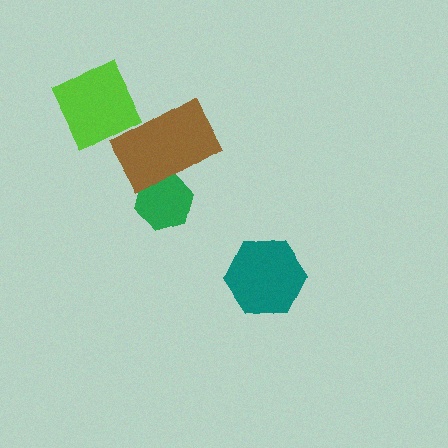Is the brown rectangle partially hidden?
Yes, it is partially covered by another shape.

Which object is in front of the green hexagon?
The brown rectangle is in front of the green hexagon.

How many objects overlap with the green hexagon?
1 object overlaps with the green hexagon.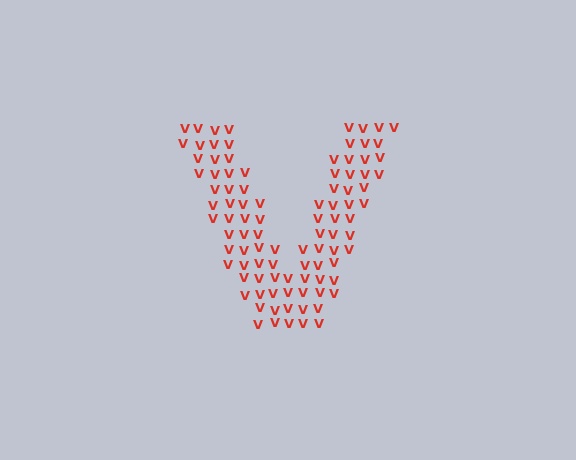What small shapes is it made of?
It is made of small letter V's.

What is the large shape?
The large shape is the letter V.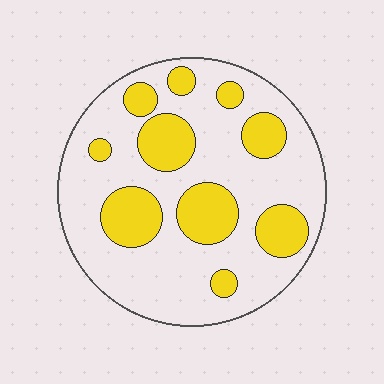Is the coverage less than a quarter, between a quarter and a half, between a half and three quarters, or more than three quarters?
Between a quarter and a half.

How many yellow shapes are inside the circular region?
10.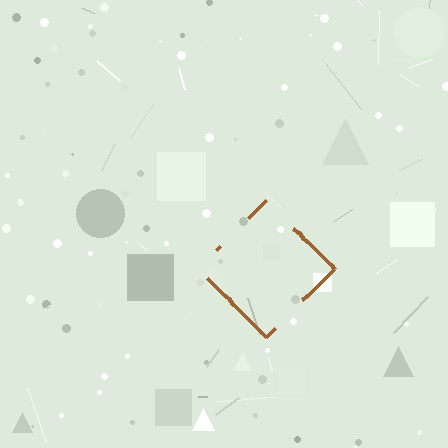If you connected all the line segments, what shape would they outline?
They would outline a diamond.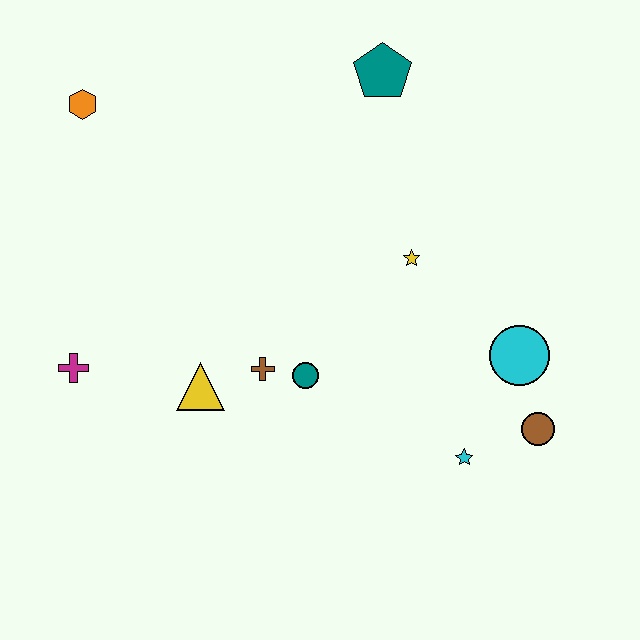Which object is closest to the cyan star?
The brown circle is closest to the cyan star.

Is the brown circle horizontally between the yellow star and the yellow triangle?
No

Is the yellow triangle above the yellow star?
No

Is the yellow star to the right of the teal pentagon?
Yes